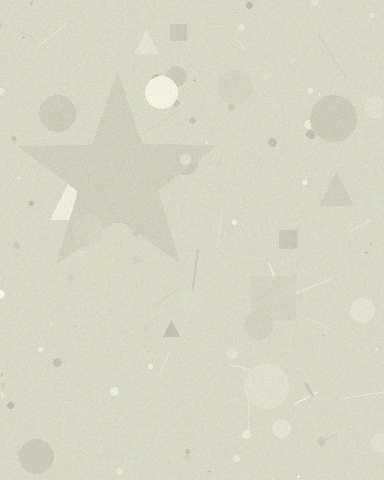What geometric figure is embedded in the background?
A star is embedded in the background.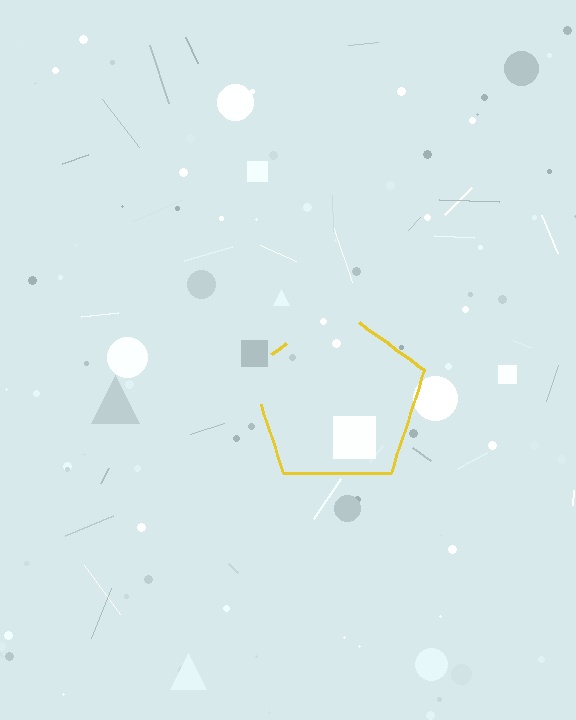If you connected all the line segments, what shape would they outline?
They would outline a pentagon.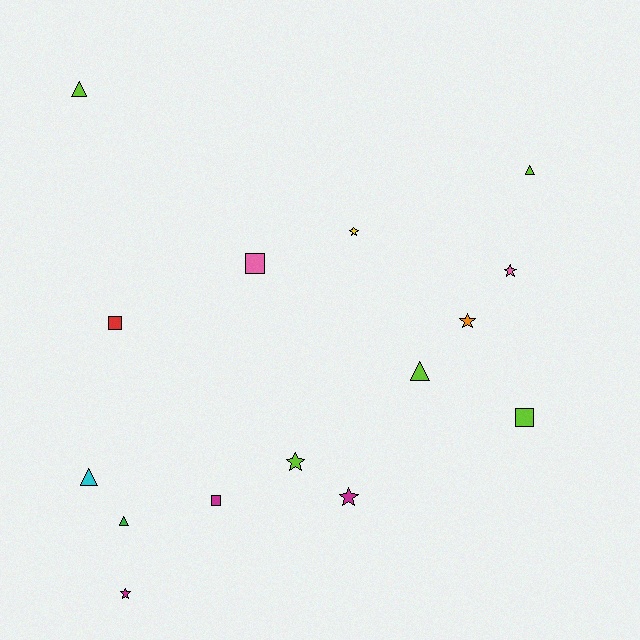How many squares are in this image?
There are 4 squares.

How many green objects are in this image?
There is 1 green object.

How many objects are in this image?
There are 15 objects.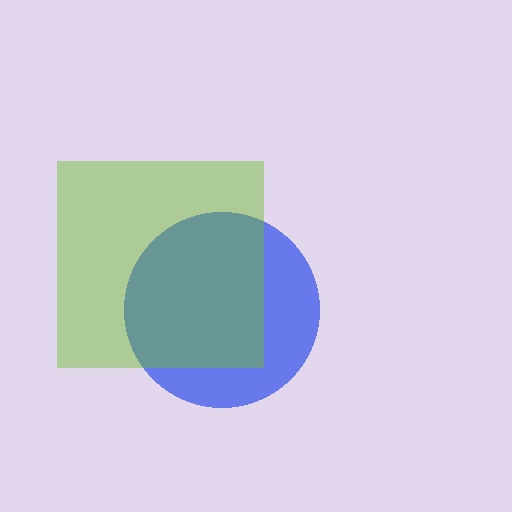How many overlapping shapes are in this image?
There are 2 overlapping shapes in the image.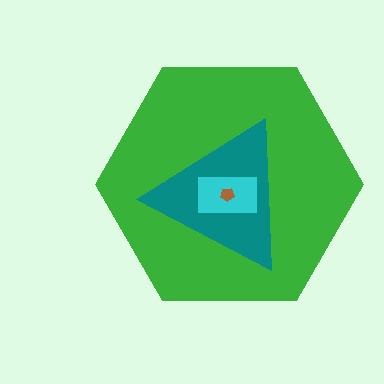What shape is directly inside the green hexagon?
The teal triangle.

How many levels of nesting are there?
4.